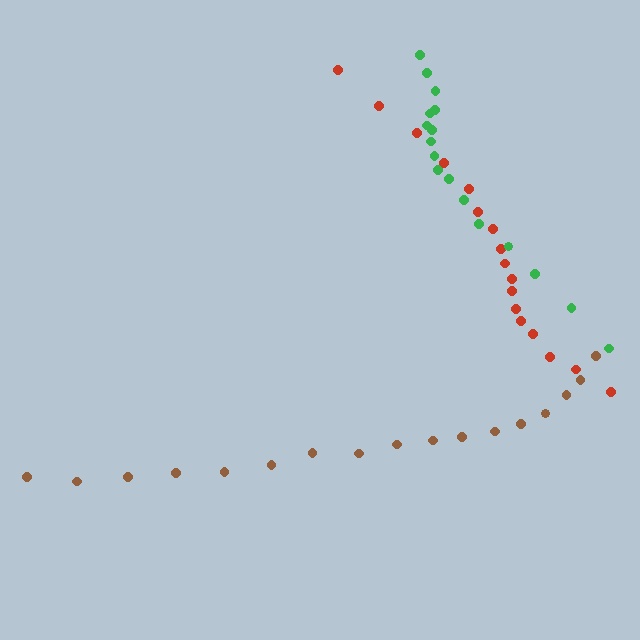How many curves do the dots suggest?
There are 3 distinct paths.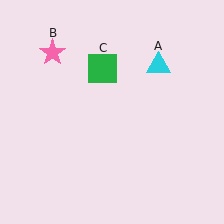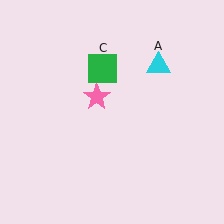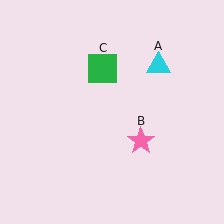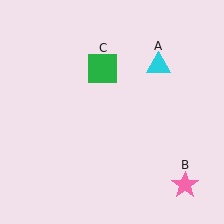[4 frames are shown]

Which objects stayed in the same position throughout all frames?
Cyan triangle (object A) and green square (object C) remained stationary.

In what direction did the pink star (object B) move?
The pink star (object B) moved down and to the right.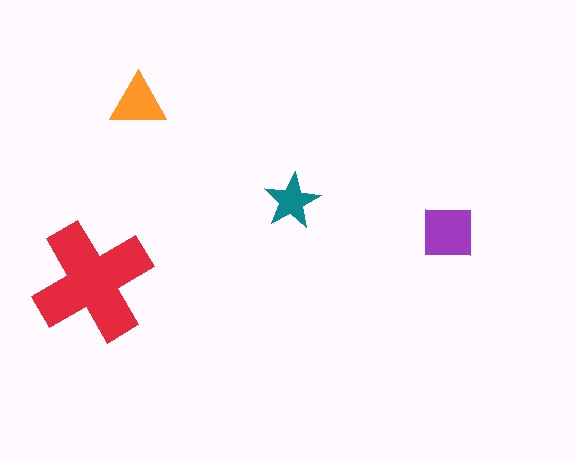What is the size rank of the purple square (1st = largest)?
2nd.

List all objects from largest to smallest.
The red cross, the purple square, the orange triangle, the teal star.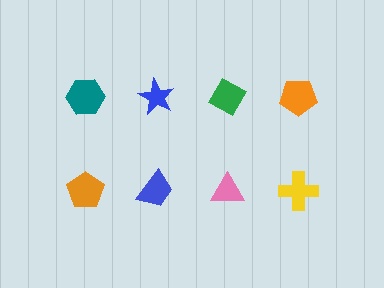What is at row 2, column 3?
A pink triangle.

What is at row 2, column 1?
An orange pentagon.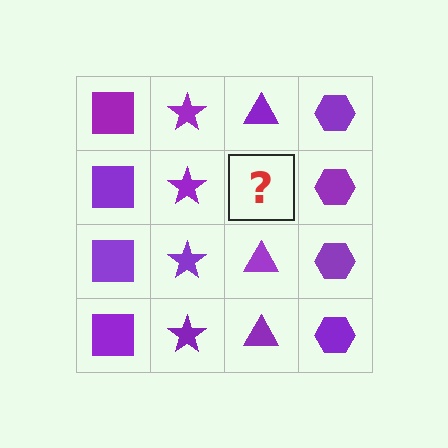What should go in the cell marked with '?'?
The missing cell should contain a purple triangle.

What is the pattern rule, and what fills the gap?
The rule is that each column has a consistent shape. The gap should be filled with a purple triangle.